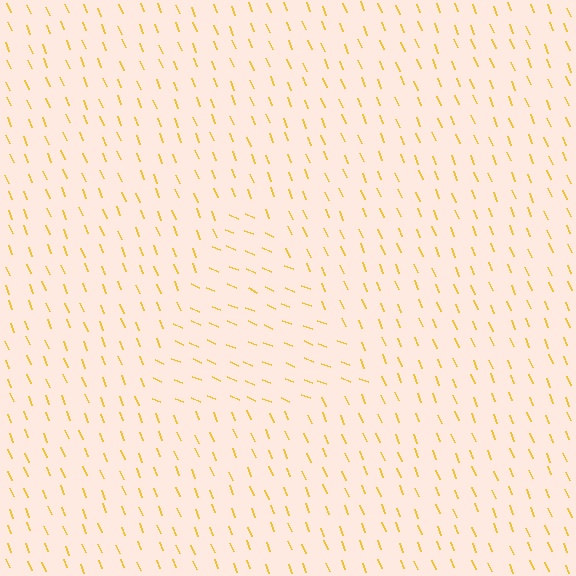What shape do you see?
I see a triangle.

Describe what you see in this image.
The image is filled with small yellow line segments. A triangle region in the image has lines oriented differently from the surrounding lines, creating a visible texture boundary.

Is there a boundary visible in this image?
Yes, there is a texture boundary formed by a change in line orientation.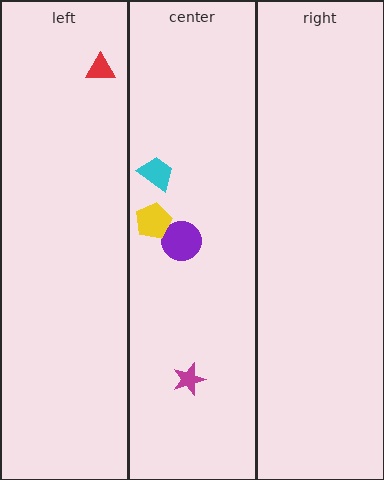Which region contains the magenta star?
The center region.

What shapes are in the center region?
The purple circle, the yellow pentagon, the magenta star, the cyan trapezoid.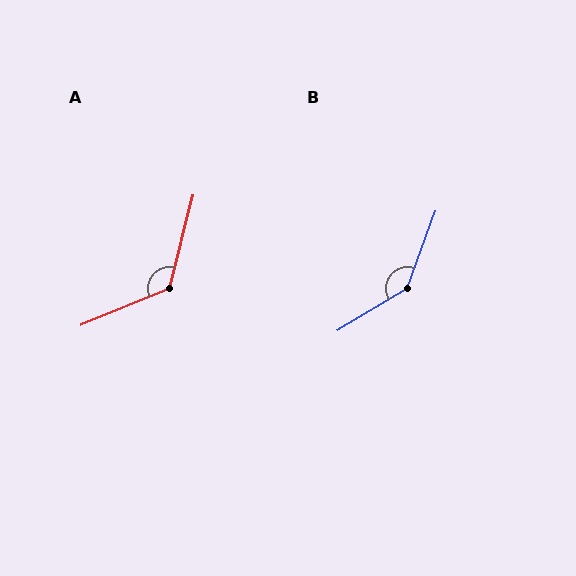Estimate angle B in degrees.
Approximately 141 degrees.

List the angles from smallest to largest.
A (127°), B (141°).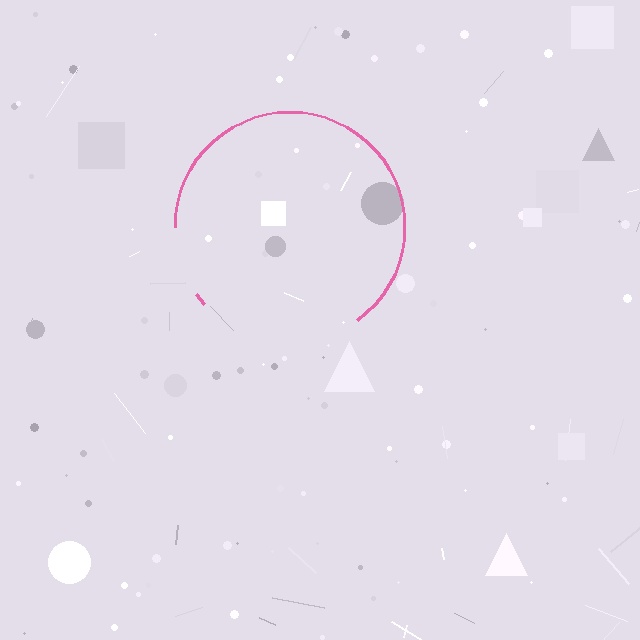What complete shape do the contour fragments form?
The contour fragments form a circle.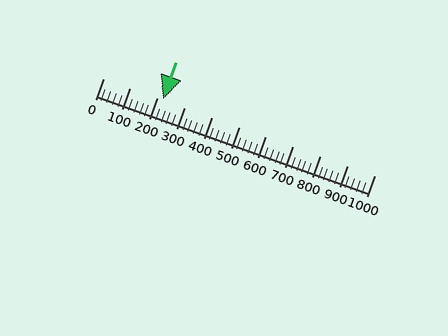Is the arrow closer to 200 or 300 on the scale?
The arrow is closer to 200.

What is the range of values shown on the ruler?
The ruler shows values from 0 to 1000.